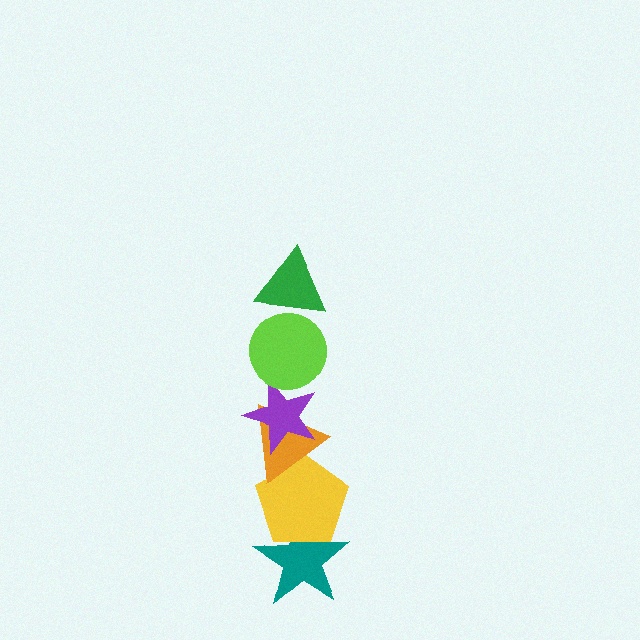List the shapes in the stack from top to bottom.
From top to bottom: the green triangle, the lime circle, the purple star, the orange triangle, the yellow pentagon, the teal star.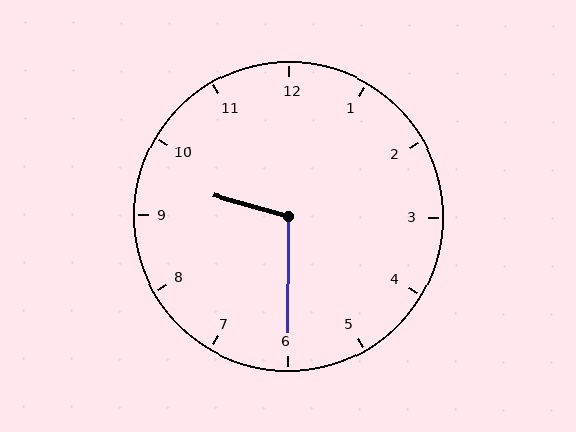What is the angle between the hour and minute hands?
Approximately 105 degrees.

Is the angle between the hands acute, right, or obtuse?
It is obtuse.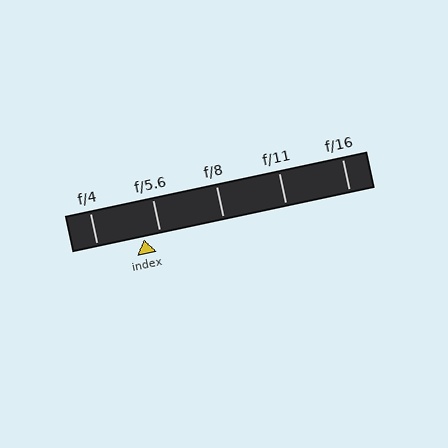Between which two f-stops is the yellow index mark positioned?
The index mark is between f/4 and f/5.6.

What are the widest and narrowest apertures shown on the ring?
The widest aperture shown is f/4 and the narrowest is f/16.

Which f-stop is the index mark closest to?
The index mark is closest to f/5.6.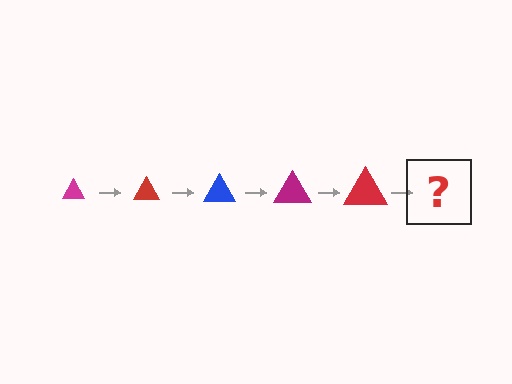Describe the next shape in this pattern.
It should be a blue triangle, larger than the previous one.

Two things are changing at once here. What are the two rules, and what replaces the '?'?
The two rules are that the triangle grows larger each step and the color cycles through magenta, red, and blue. The '?' should be a blue triangle, larger than the previous one.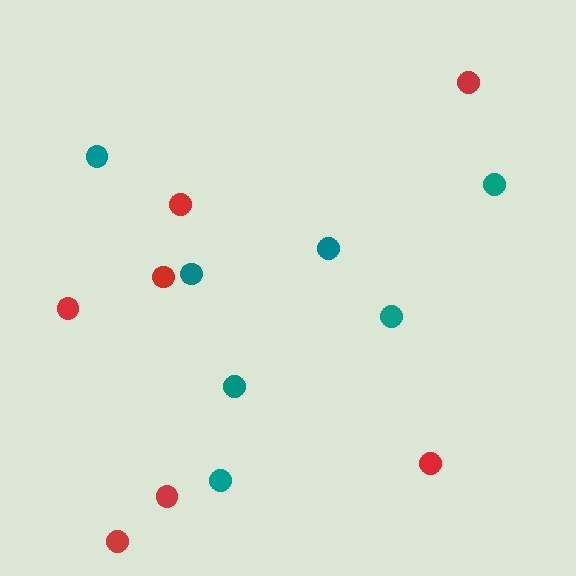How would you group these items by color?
There are 2 groups: one group of teal circles (7) and one group of red circles (7).